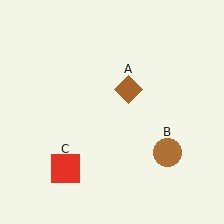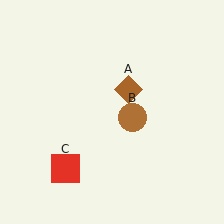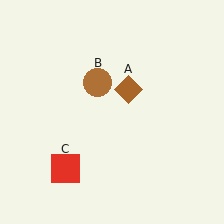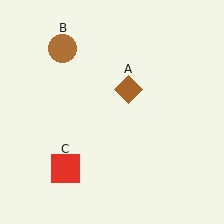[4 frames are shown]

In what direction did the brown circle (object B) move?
The brown circle (object B) moved up and to the left.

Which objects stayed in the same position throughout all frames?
Brown diamond (object A) and red square (object C) remained stationary.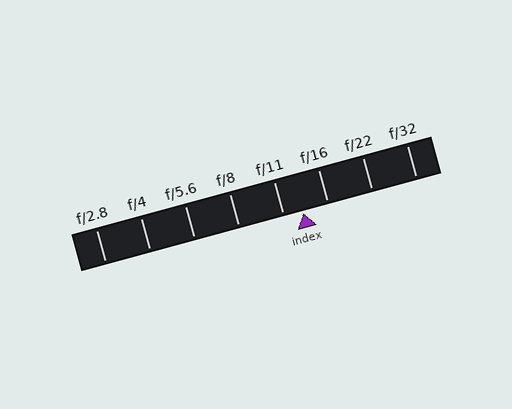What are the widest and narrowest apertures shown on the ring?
The widest aperture shown is f/2.8 and the narrowest is f/32.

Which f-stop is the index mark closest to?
The index mark is closest to f/11.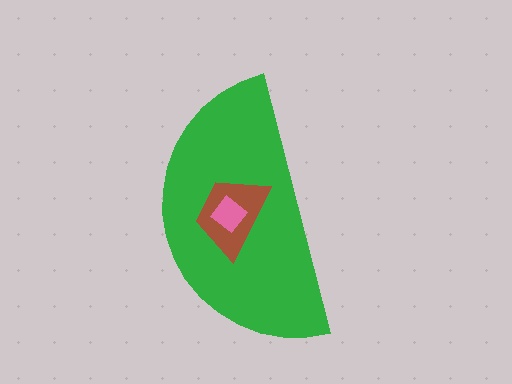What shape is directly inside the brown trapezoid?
The pink diamond.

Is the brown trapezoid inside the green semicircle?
Yes.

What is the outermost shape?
The green semicircle.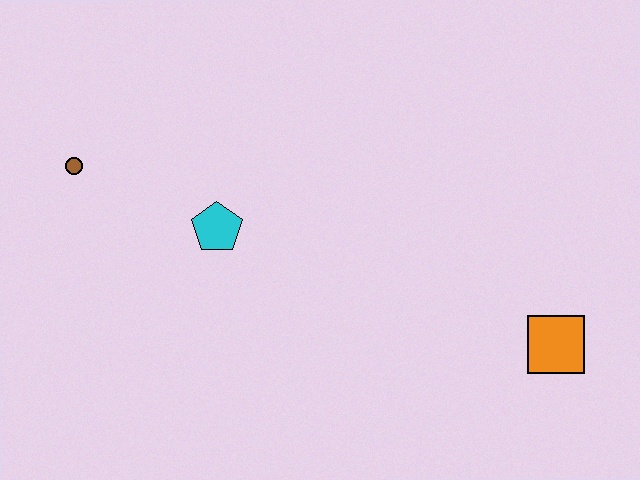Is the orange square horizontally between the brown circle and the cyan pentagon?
No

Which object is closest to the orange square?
The cyan pentagon is closest to the orange square.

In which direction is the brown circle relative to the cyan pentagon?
The brown circle is to the left of the cyan pentagon.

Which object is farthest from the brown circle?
The orange square is farthest from the brown circle.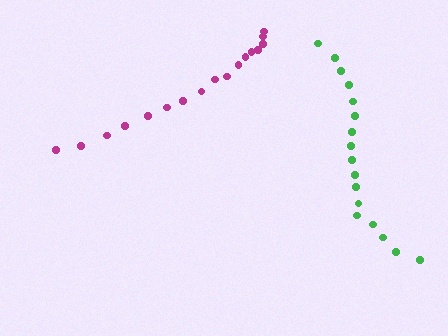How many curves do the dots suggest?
There are 2 distinct paths.